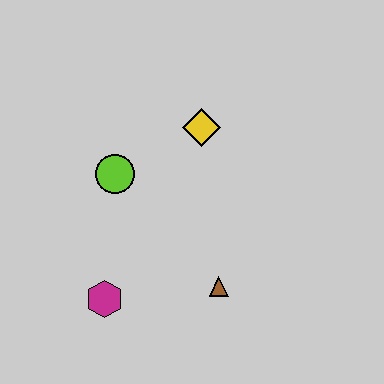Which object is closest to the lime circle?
The yellow diamond is closest to the lime circle.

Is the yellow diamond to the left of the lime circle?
No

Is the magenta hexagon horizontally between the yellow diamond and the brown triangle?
No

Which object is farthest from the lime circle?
The brown triangle is farthest from the lime circle.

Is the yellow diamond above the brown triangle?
Yes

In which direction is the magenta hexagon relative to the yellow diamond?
The magenta hexagon is below the yellow diamond.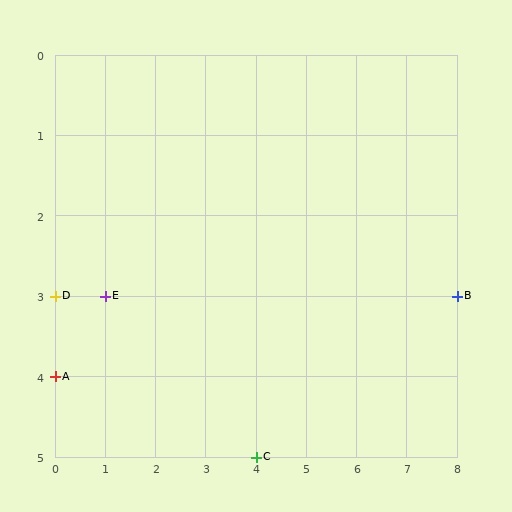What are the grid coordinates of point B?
Point B is at grid coordinates (8, 3).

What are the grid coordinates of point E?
Point E is at grid coordinates (1, 3).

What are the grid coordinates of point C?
Point C is at grid coordinates (4, 5).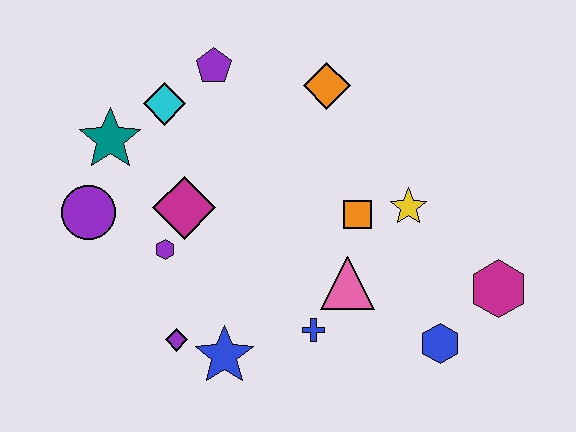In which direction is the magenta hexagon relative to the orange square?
The magenta hexagon is to the right of the orange square.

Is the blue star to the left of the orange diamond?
Yes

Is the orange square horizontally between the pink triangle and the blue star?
No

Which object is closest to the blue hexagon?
The magenta hexagon is closest to the blue hexagon.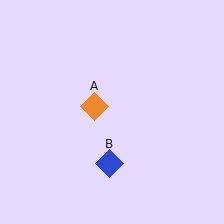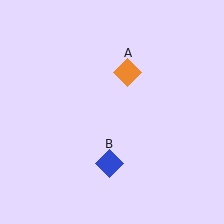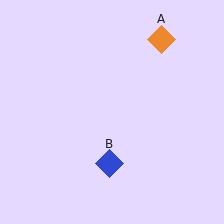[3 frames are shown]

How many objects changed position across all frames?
1 object changed position: orange diamond (object A).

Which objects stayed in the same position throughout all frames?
Blue diamond (object B) remained stationary.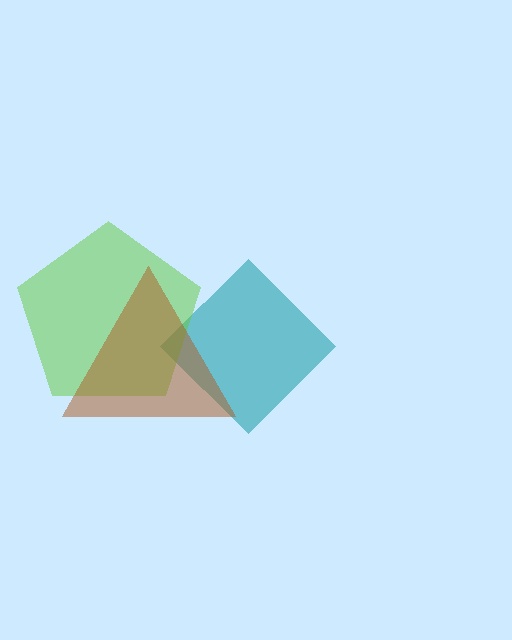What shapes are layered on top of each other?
The layered shapes are: a teal diamond, a lime pentagon, a brown triangle.